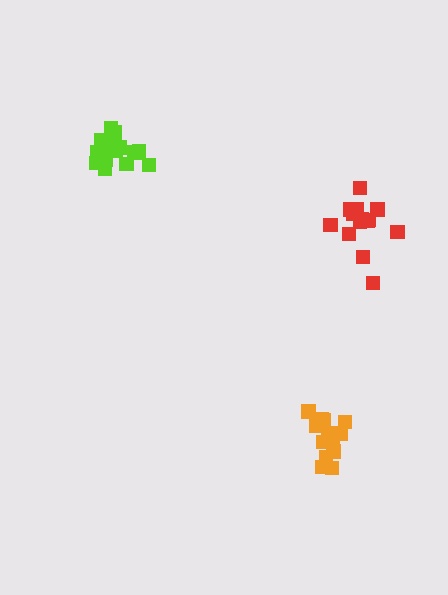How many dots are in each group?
Group 1: 14 dots, Group 2: 15 dots, Group 3: 16 dots (45 total).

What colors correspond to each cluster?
The clusters are colored: red, lime, orange.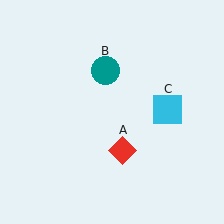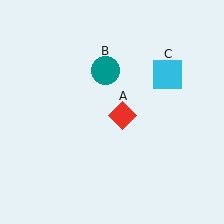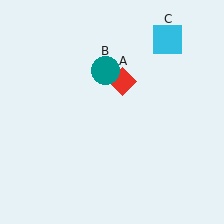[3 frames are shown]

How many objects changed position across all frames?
2 objects changed position: red diamond (object A), cyan square (object C).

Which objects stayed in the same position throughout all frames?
Teal circle (object B) remained stationary.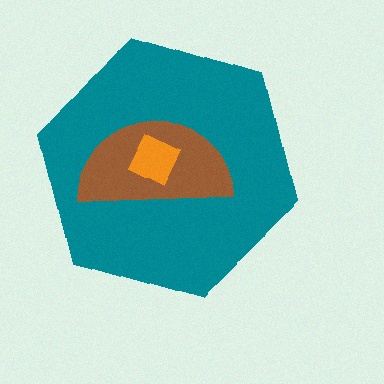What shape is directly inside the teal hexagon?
The brown semicircle.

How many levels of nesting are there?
3.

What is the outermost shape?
The teal hexagon.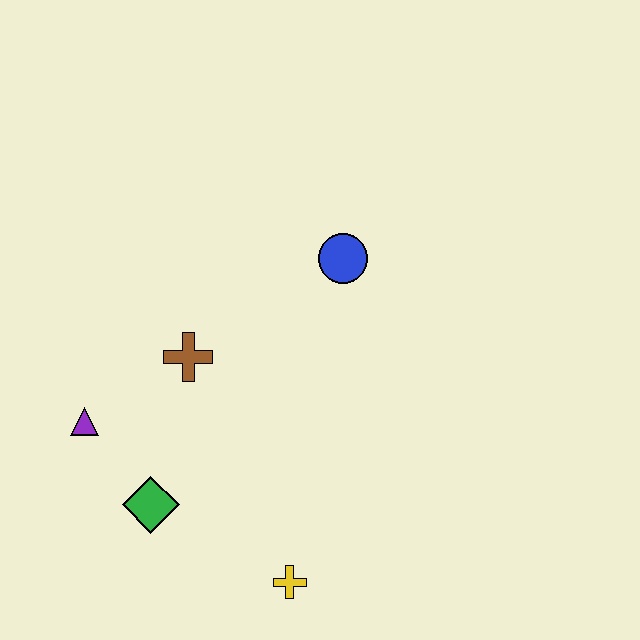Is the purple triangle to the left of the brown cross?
Yes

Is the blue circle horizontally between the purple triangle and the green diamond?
No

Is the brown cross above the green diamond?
Yes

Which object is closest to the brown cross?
The purple triangle is closest to the brown cross.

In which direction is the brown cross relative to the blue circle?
The brown cross is to the left of the blue circle.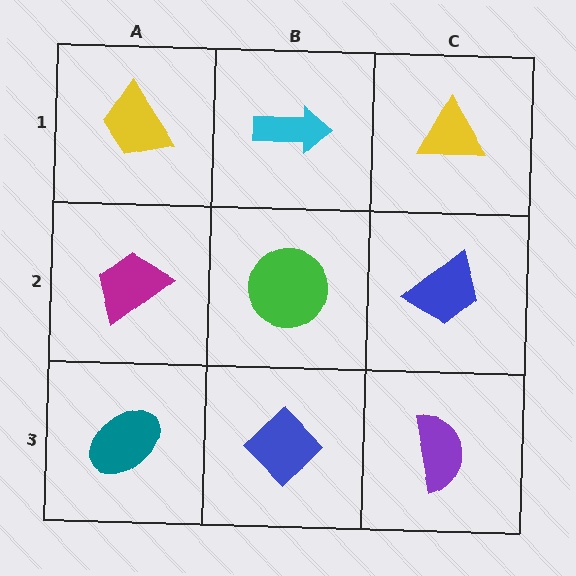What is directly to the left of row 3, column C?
A blue diamond.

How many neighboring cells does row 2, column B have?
4.